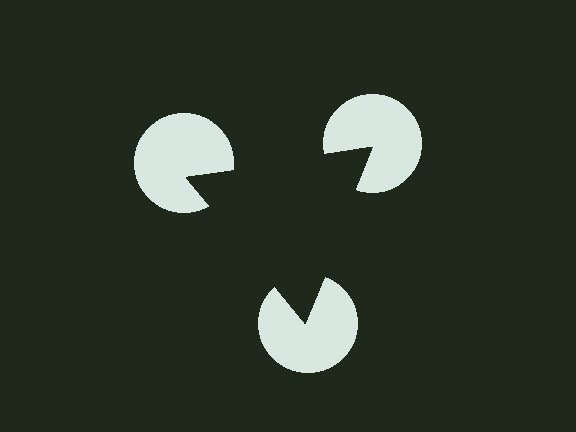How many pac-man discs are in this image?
There are 3 — one at each vertex of the illusory triangle.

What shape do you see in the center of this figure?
An illusory triangle — its edges are inferred from the aligned wedge cuts in the pac-man discs, not physically drawn.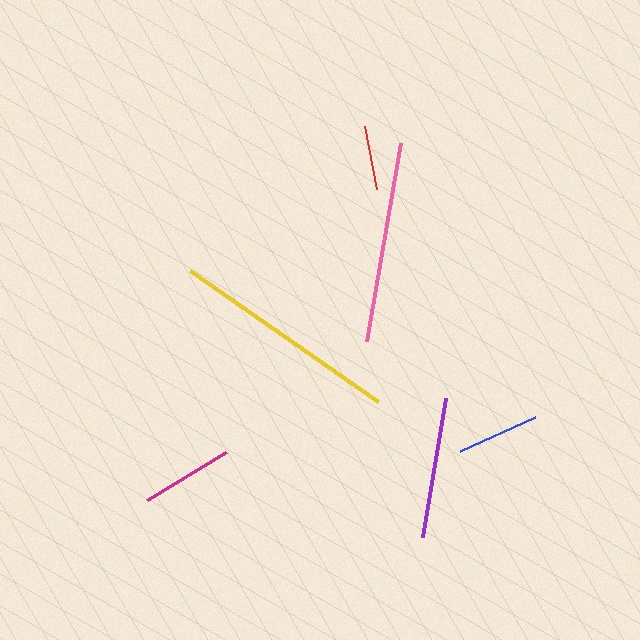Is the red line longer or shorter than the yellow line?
The yellow line is longer than the red line.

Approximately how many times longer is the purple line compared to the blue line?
The purple line is approximately 1.7 times the length of the blue line.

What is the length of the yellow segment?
The yellow segment is approximately 229 pixels long.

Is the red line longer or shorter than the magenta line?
The magenta line is longer than the red line.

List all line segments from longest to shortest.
From longest to shortest: yellow, pink, purple, magenta, blue, red.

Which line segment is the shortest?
The red line is the shortest at approximately 64 pixels.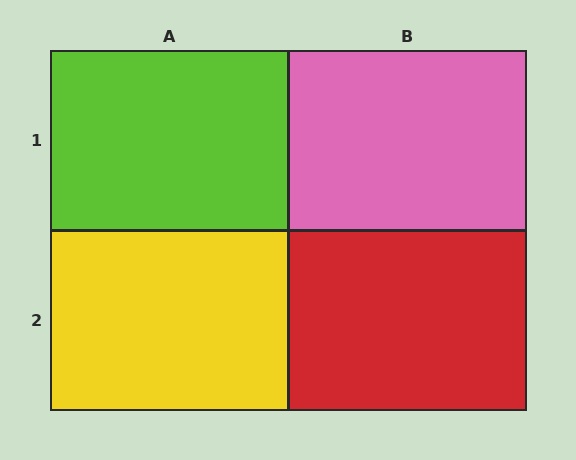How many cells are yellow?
1 cell is yellow.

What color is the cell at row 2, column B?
Red.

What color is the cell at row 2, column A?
Yellow.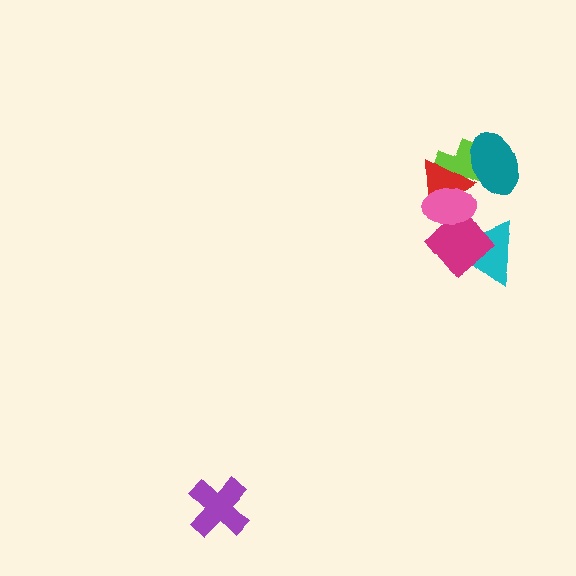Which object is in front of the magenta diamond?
The pink ellipse is in front of the magenta diamond.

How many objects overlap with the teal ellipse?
2 objects overlap with the teal ellipse.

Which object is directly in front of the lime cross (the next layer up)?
The red triangle is directly in front of the lime cross.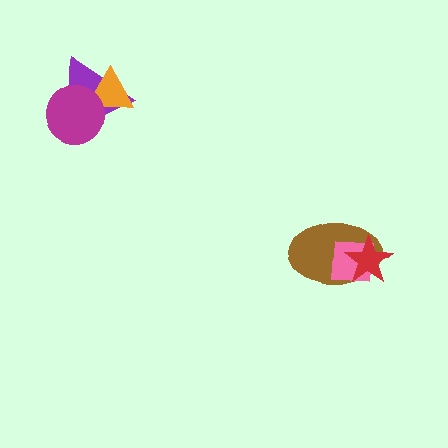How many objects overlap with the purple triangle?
2 objects overlap with the purple triangle.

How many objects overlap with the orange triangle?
2 objects overlap with the orange triangle.